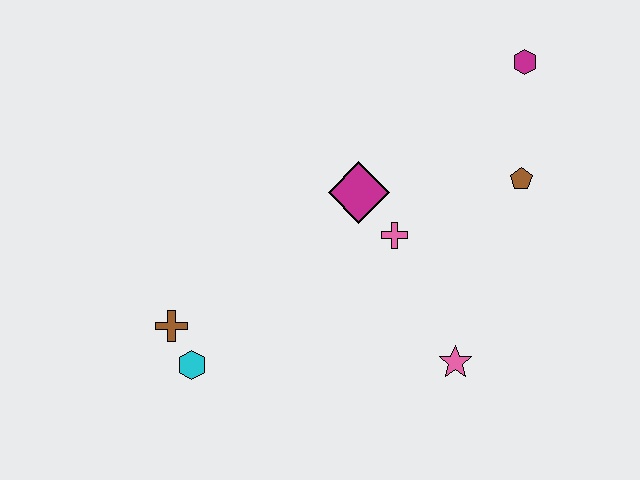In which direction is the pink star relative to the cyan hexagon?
The pink star is to the right of the cyan hexagon.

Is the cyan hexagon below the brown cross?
Yes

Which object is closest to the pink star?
The pink cross is closest to the pink star.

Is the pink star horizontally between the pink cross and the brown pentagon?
Yes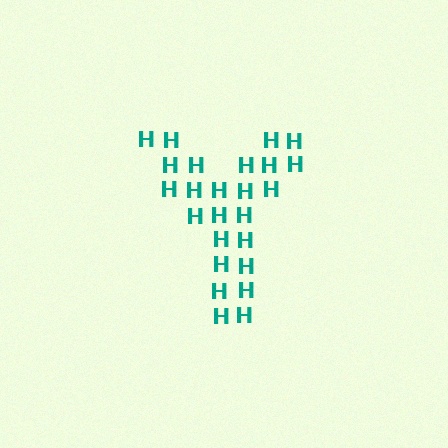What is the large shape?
The large shape is the letter Y.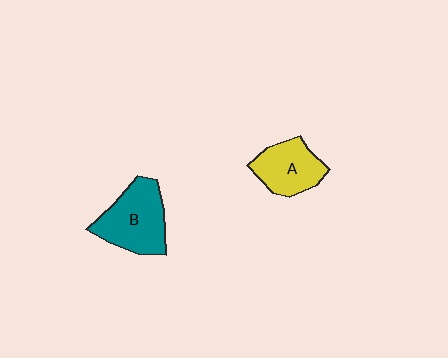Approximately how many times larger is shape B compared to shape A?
Approximately 1.3 times.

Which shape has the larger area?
Shape B (teal).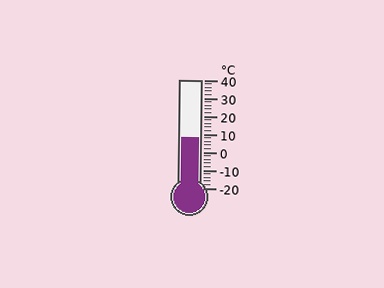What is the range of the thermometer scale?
The thermometer scale ranges from -20°C to 40°C.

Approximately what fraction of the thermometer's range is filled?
The thermometer is filled to approximately 45% of its range.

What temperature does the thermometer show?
The thermometer shows approximately 8°C.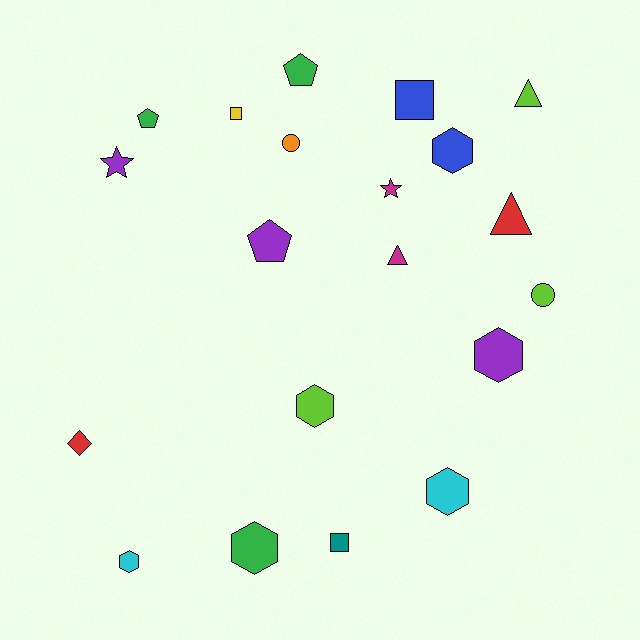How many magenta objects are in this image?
There are 2 magenta objects.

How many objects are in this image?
There are 20 objects.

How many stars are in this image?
There are 2 stars.